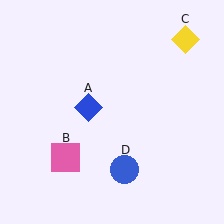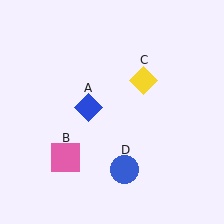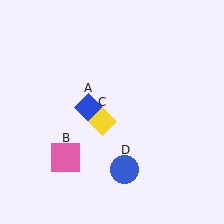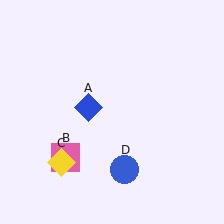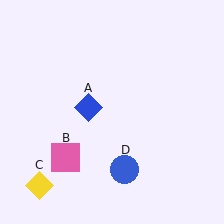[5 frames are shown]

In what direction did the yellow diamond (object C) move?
The yellow diamond (object C) moved down and to the left.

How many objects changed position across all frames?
1 object changed position: yellow diamond (object C).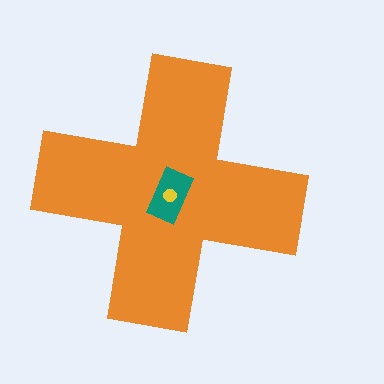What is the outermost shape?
The orange cross.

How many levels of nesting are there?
3.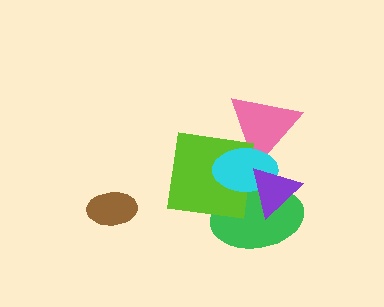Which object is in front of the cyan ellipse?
The purple triangle is in front of the cyan ellipse.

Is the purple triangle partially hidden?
No, no other shape covers it.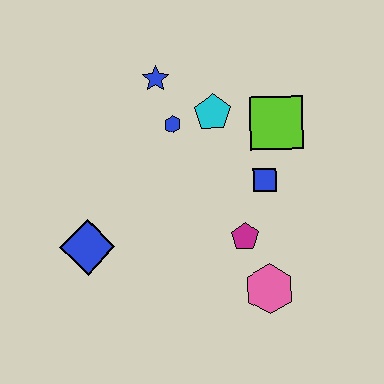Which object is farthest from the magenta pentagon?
The blue star is farthest from the magenta pentagon.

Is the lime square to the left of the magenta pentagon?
No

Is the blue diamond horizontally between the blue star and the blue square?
No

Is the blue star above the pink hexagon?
Yes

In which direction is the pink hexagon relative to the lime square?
The pink hexagon is below the lime square.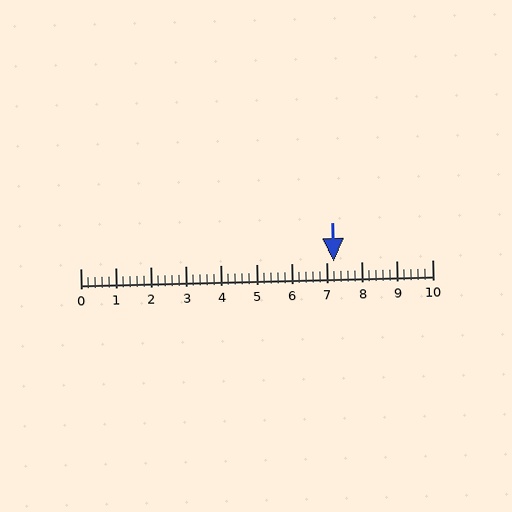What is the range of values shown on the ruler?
The ruler shows values from 0 to 10.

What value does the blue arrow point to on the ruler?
The blue arrow points to approximately 7.2.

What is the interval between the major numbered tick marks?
The major tick marks are spaced 1 units apart.